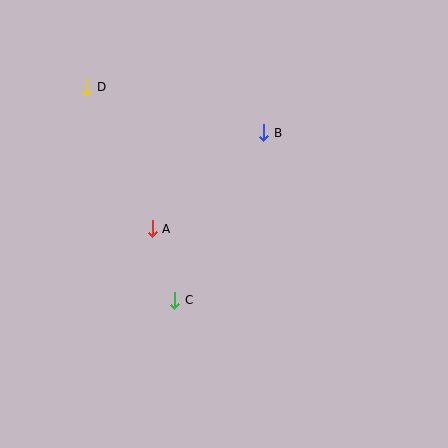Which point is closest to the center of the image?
Point A at (152, 229) is closest to the center.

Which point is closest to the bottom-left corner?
Point C is closest to the bottom-left corner.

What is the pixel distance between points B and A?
The distance between B and A is 147 pixels.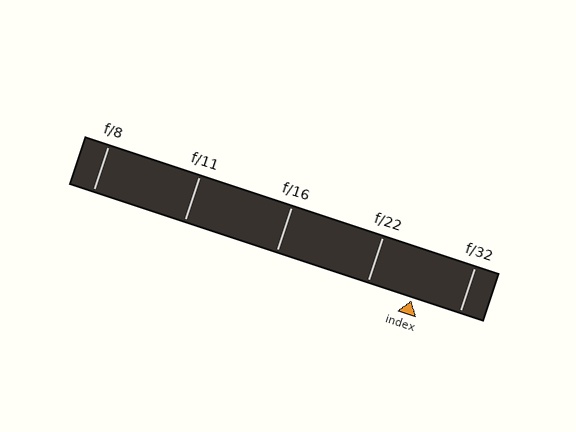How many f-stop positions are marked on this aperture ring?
There are 5 f-stop positions marked.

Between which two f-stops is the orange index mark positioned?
The index mark is between f/22 and f/32.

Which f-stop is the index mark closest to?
The index mark is closest to f/22.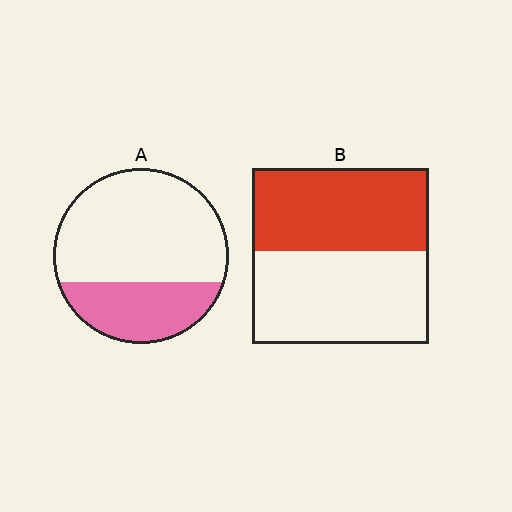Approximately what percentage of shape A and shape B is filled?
A is approximately 30% and B is approximately 45%.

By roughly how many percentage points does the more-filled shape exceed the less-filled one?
By roughly 15 percentage points (B over A).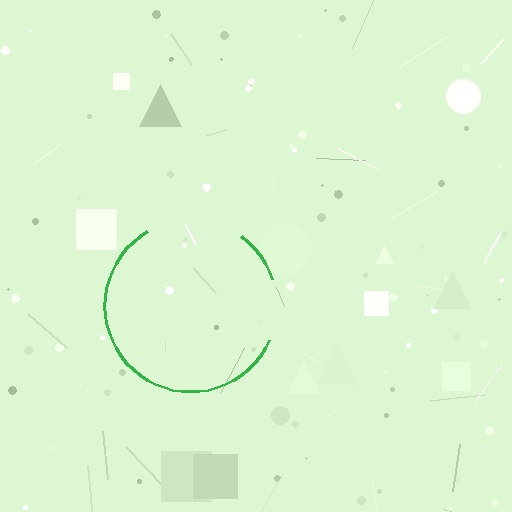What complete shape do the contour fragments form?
The contour fragments form a circle.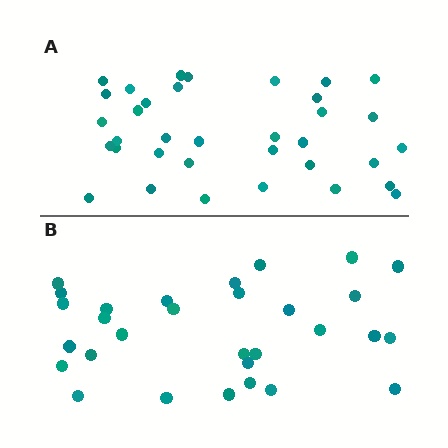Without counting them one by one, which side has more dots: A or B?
Region A (the top region) has more dots.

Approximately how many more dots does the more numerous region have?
Region A has about 5 more dots than region B.